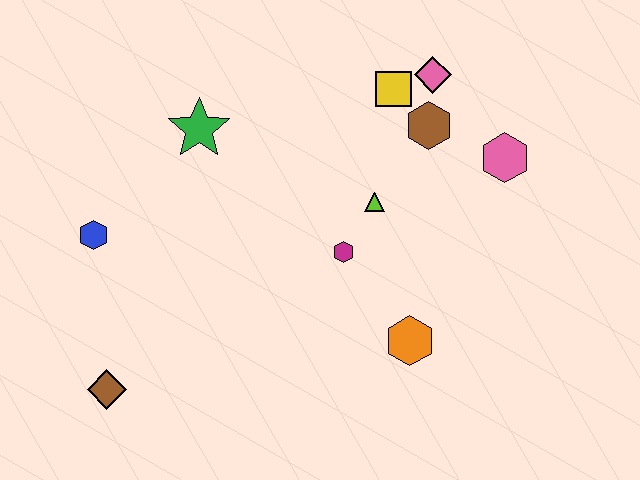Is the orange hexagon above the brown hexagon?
No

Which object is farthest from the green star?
The pink hexagon is farthest from the green star.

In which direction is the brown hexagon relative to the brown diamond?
The brown hexagon is to the right of the brown diamond.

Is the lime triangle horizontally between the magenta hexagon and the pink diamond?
Yes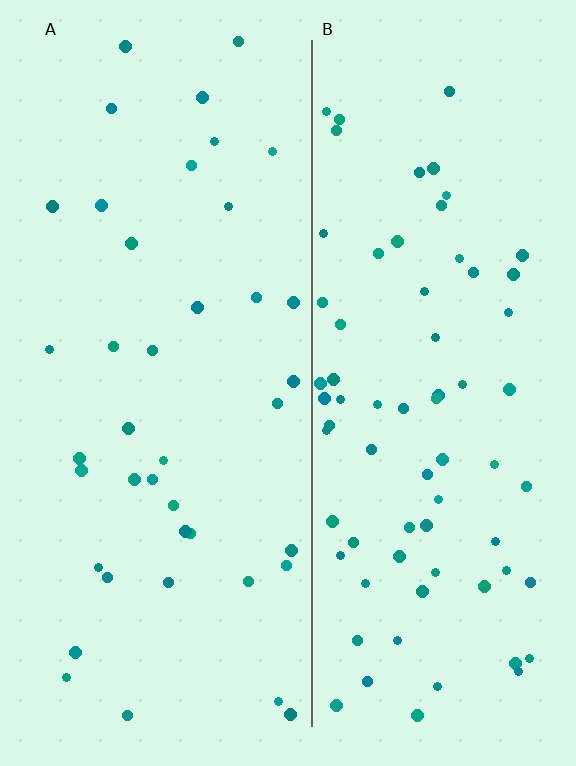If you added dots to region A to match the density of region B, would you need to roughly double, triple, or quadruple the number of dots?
Approximately double.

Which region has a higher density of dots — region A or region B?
B (the right).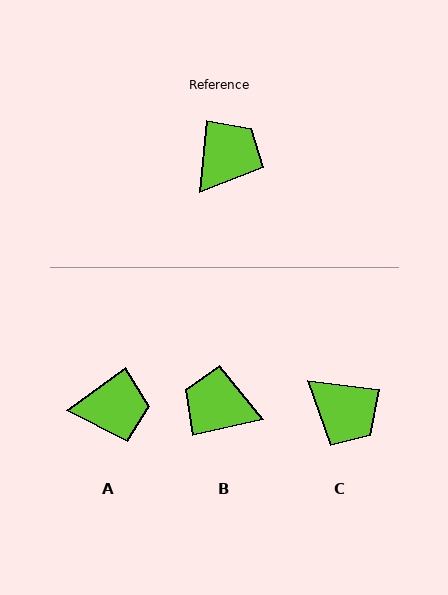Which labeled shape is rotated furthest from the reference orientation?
B, about 109 degrees away.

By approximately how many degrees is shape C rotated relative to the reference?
Approximately 92 degrees clockwise.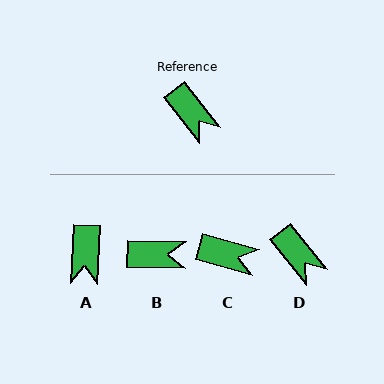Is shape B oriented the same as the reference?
No, it is off by about 51 degrees.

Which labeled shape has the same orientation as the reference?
D.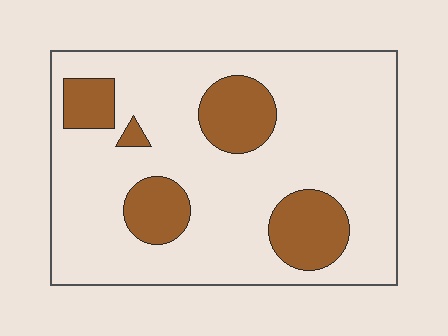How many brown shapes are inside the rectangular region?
5.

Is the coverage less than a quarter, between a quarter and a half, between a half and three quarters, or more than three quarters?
Less than a quarter.